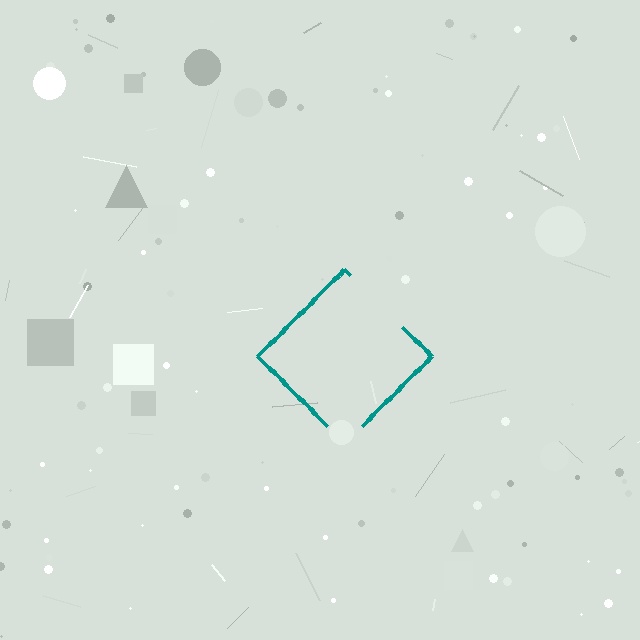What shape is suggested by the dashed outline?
The dashed outline suggests a diamond.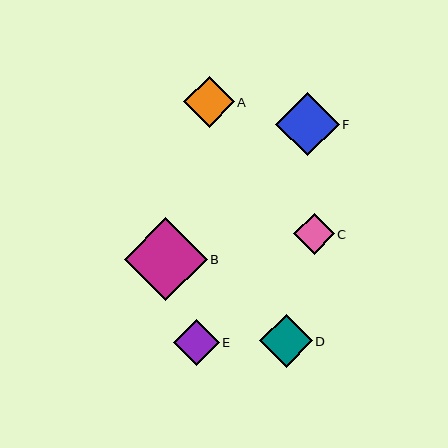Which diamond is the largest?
Diamond B is the largest with a size of approximately 83 pixels.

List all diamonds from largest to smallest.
From largest to smallest: B, F, D, A, E, C.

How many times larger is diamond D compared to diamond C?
Diamond D is approximately 1.3 times the size of diamond C.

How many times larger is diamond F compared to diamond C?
Diamond F is approximately 1.6 times the size of diamond C.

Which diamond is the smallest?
Diamond C is the smallest with a size of approximately 41 pixels.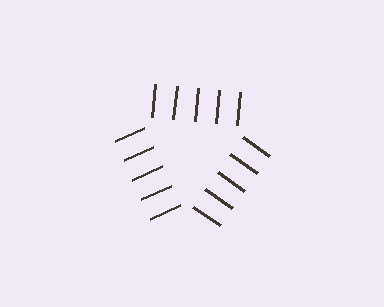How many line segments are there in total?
15 — 5 along each of the 3 edges.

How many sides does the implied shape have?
3 sides — the line-ends trace a triangle.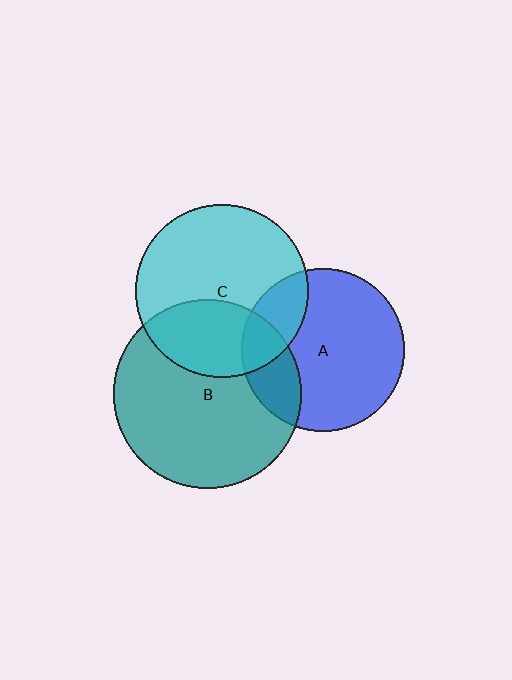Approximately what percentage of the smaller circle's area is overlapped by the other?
Approximately 20%.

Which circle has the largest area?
Circle B (teal).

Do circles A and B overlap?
Yes.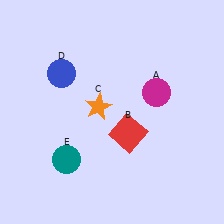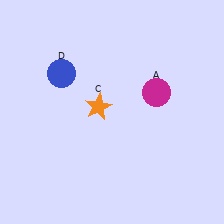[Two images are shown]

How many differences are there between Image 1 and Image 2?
There are 2 differences between the two images.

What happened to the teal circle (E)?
The teal circle (E) was removed in Image 2. It was in the bottom-left area of Image 1.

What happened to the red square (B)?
The red square (B) was removed in Image 2. It was in the bottom-right area of Image 1.